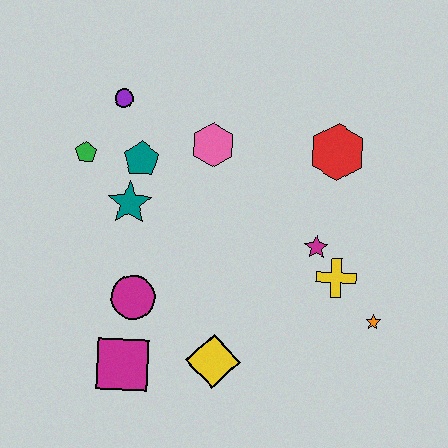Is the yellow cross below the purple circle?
Yes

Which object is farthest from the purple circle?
The orange star is farthest from the purple circle.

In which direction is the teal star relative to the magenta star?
The teal star is to the left of the magenta star.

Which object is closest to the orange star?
The yellow cross is closest to the orange star.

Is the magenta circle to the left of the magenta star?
Yes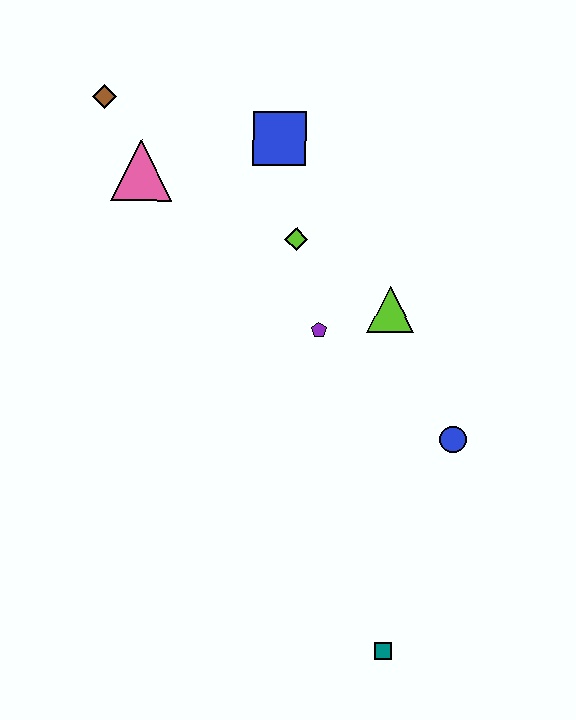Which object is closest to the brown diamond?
The pink triangle is closest to the brown diamond.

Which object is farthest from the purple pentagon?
The teal square is farthest from the purple pentagon.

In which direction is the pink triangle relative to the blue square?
The pink triangle is to the left of the blue square.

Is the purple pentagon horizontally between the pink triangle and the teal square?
Yes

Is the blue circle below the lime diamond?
Yes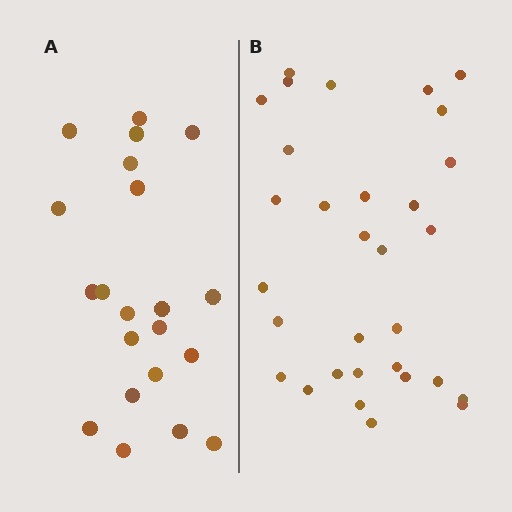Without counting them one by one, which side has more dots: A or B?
Region B (the right region) has more dots.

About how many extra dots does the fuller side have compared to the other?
Region B has roughly 10 or so more dots than region A.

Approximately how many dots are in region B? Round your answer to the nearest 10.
About 30 dots. (The exact count is 31, which rounds to 30.)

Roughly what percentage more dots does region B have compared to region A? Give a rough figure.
About 50% more.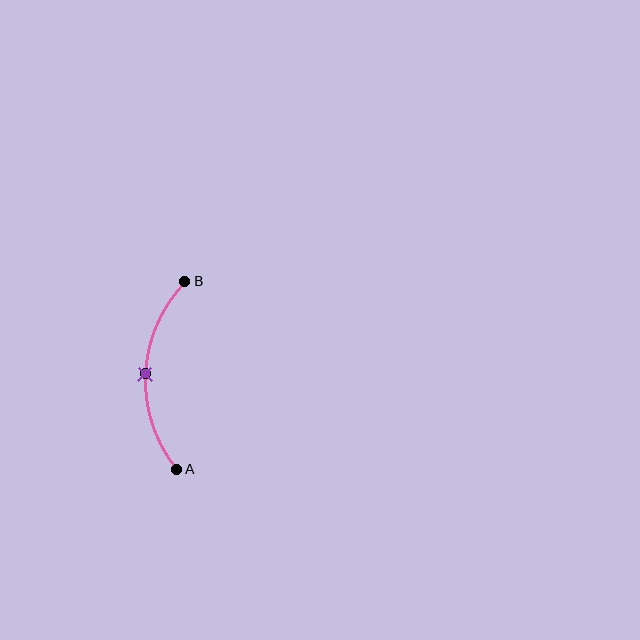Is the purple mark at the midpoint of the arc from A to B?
Yes. The purple mark lies on the arc at equal arc-length from both A and B — it is the arc midpoint.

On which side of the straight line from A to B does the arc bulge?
The arc bulges to the left of the straight line connecting A and B.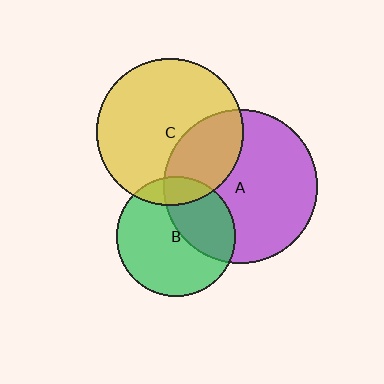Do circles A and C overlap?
Yes.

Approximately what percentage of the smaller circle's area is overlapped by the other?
Approximately 30%.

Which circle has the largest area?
Circle A (purple).